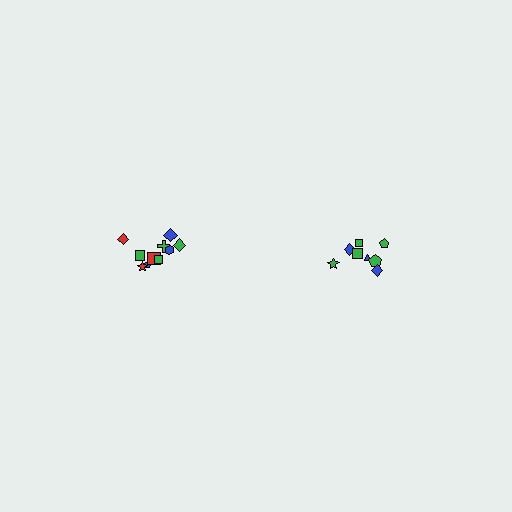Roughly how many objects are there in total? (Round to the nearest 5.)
Roughly 20 objects in total.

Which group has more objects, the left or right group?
The left group.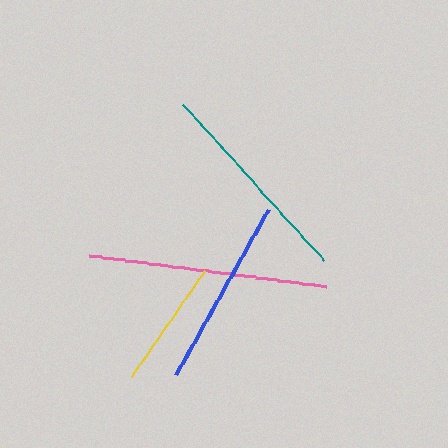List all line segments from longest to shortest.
From longest to shortest: pink, teal, blue, yellow.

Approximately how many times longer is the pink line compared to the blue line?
The pink line is approximately 1.3 times the length of the blue line.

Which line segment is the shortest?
The yellow line is the shortest at approximately 129 pixels.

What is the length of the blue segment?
The blue segment is approximately 189 pixels long.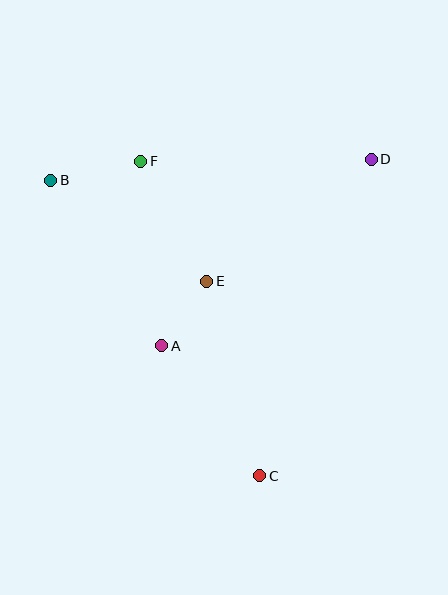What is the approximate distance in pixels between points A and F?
The distance between A and F is approximately 186 pixels.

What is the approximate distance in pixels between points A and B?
The distance between A and B is approximately 200 pixels.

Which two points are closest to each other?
Points A and E are closest to each other.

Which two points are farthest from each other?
Points B and C are farthest from each other.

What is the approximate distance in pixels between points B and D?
The distance between B and D is approximately 321 pixels.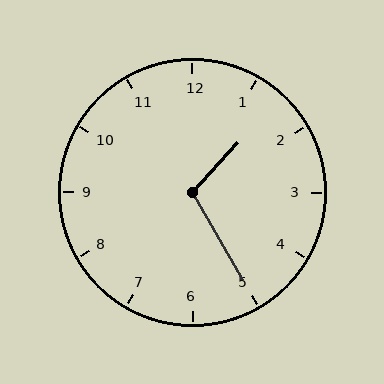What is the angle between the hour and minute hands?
Approximately 108 degrees.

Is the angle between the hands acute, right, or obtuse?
It is obtuse.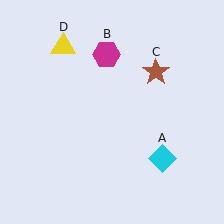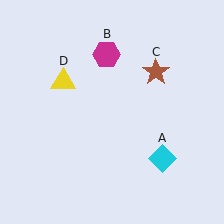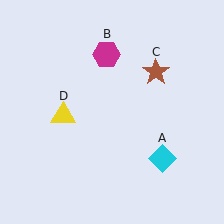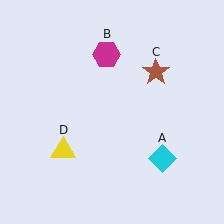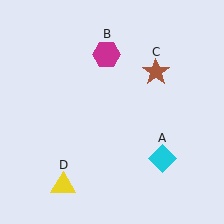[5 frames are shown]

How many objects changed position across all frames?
1 object changed position: yellow triangle (object D).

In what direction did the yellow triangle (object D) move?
The yellow triangle (object D) moved down.